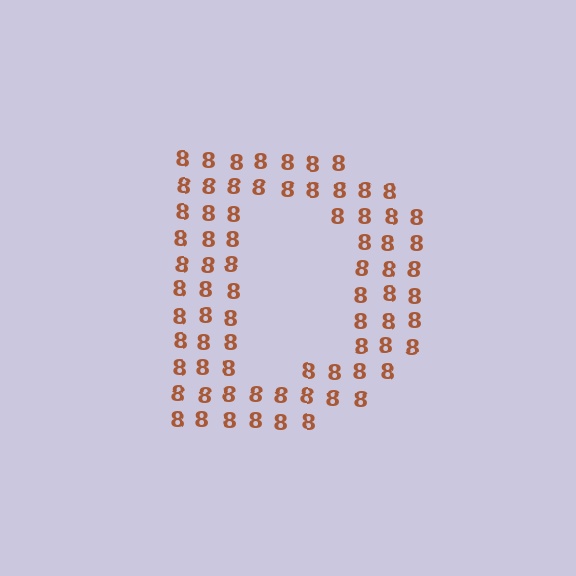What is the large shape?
The large shape is the letter D.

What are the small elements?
The small elements are digit 8's.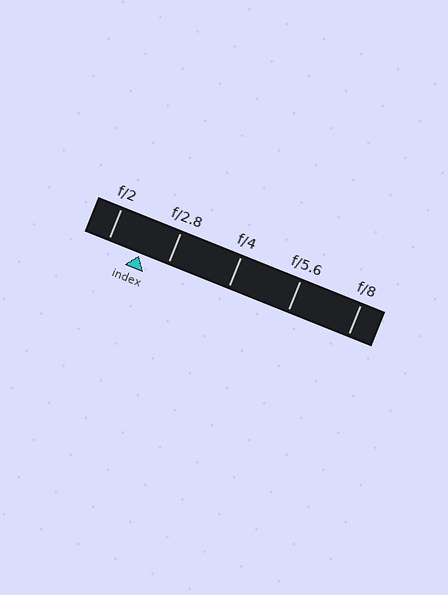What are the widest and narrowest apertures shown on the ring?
The widest aperture shown is f/2 and the narrowest is f/8.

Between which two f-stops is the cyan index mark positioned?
The index mark is between f/2 and f/2.8.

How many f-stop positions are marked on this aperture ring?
There are 5 f-stop positions marked.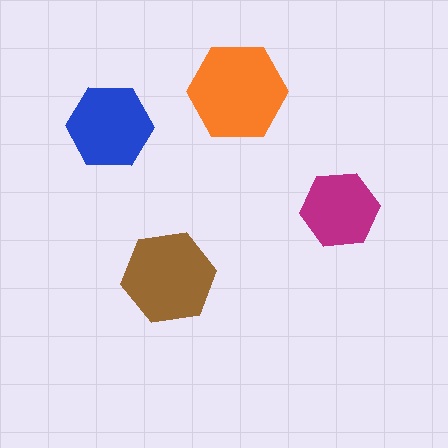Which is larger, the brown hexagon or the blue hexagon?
The brown one.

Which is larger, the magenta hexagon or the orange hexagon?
The orange one.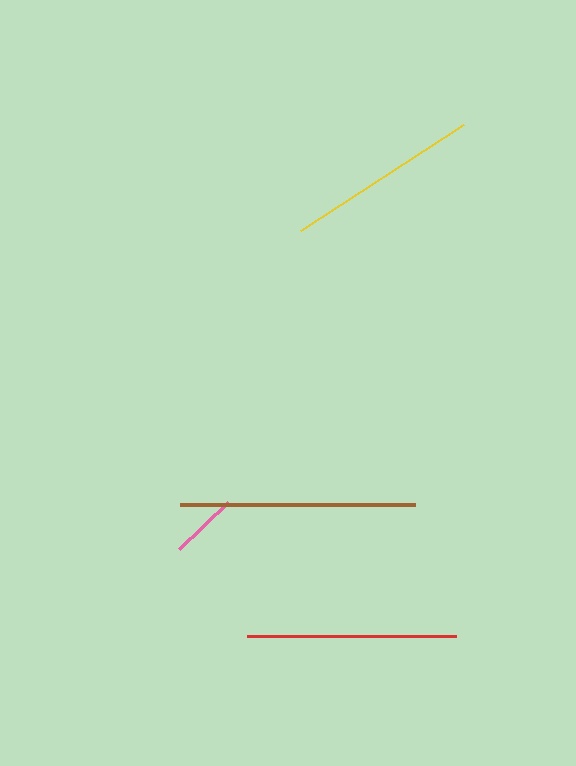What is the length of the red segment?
The red segment is approximately 210 pixels long.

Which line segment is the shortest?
The pink line is the shortest at approximately 68 pixels.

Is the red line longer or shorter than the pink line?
The red line is longer than the pink line.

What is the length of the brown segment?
The brown segment is approximately 235 pixels long.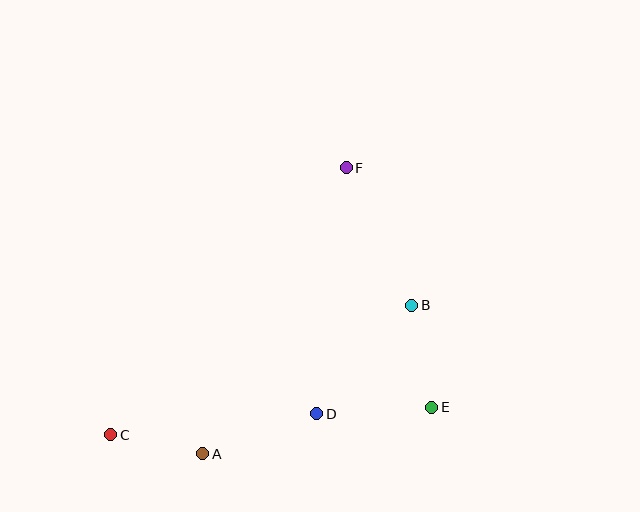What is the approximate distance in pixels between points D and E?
The distance between D and E is approximately 115 pixels.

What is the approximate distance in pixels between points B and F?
The distance between B and F is approximately 152 pixels.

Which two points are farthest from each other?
Points C and F are farthest from each other.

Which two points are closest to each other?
Points A and C are closest to each other.